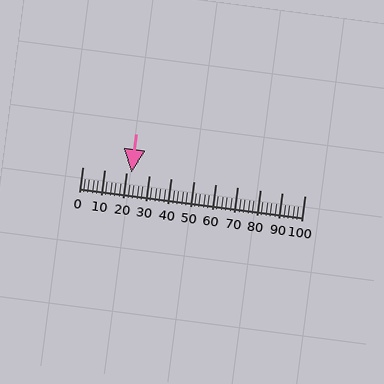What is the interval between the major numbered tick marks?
The major tick marks are spaced 10 units apart.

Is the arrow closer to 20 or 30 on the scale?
The arrow is closer to 20.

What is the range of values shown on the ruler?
The ruler shows values from 0 to 100.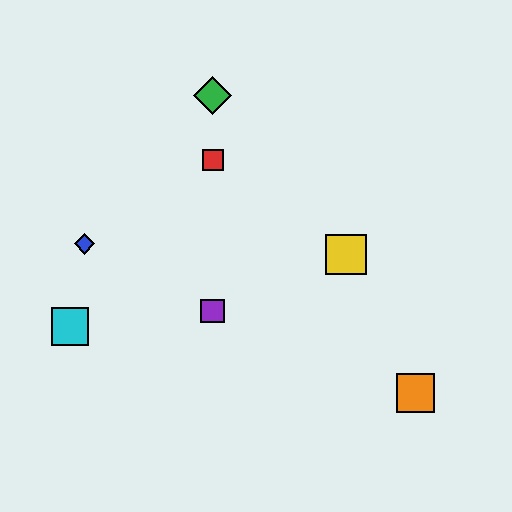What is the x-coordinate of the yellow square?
The yellow square is at x≈346.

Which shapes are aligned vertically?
The red square, the green diamond, the purple square are aligned vertically.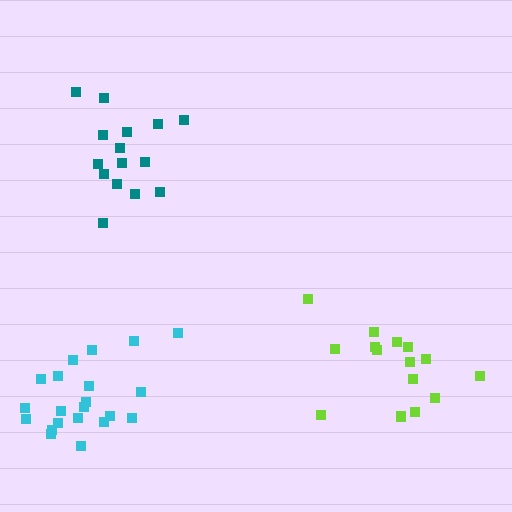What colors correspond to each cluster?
The clusters are colored: teal, lime, cyan.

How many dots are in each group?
Group 1: 15 dots, Group 2: 15 dots, Group 3: 21 dots (51 total).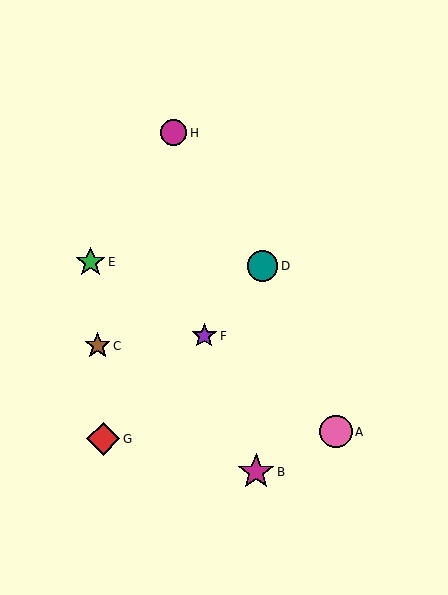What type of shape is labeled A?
Shape A is a pink circle.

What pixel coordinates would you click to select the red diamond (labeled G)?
Click at (103, 439) to select the red diamond G.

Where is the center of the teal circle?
The center of the teal circle is at (263, 266).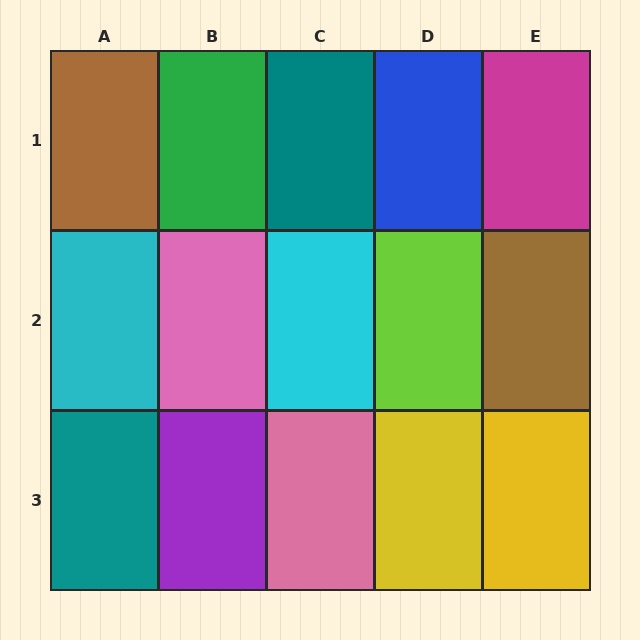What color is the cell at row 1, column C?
Teal.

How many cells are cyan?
2 cells are cyan.